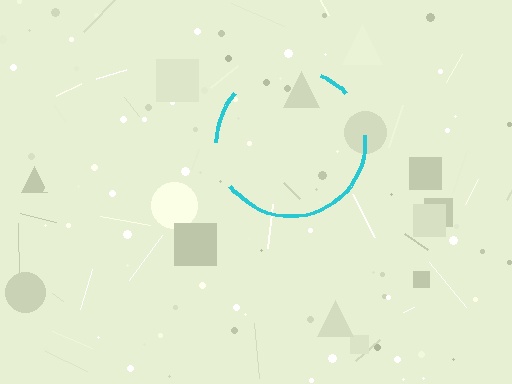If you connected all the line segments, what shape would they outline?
They would outline a circle.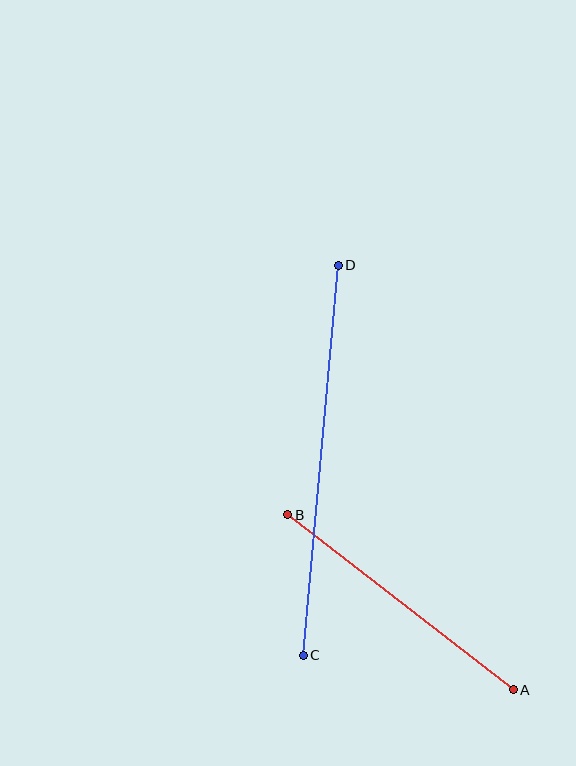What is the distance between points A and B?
The distance is approximately 285 pixels.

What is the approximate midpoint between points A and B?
The midpoint is at approximately (401, 602) pixels.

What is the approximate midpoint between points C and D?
The midpoint is at approximately (321, 460) pixels.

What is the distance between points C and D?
The distance is approximately 392 pixels.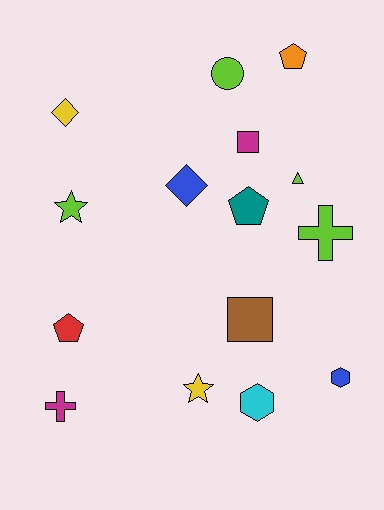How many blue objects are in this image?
There are 2 blue objects.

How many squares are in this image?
There are 2 squares.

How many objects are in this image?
There are 15 objects.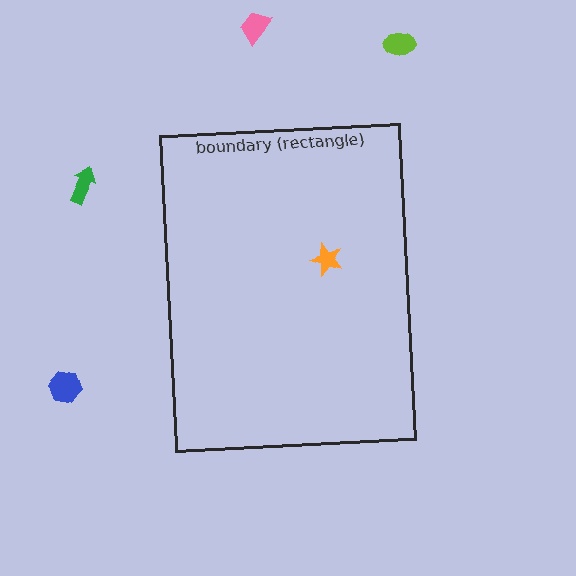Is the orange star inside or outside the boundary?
Inside.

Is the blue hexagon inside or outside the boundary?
Outside.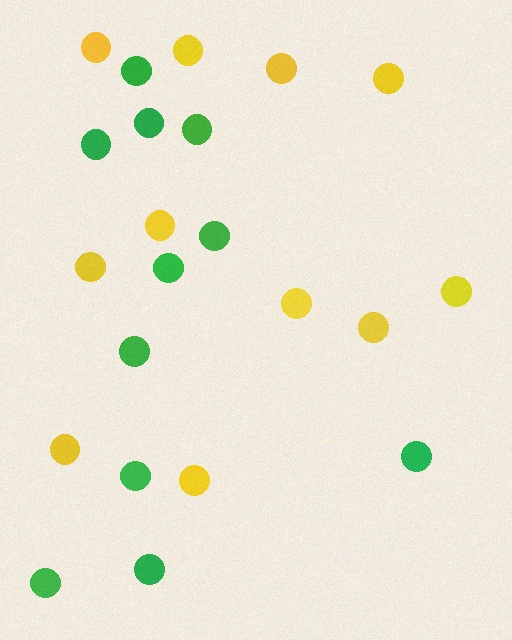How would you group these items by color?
There are 2 groups: one group of green circles (11) and one group of yellow circles (11).